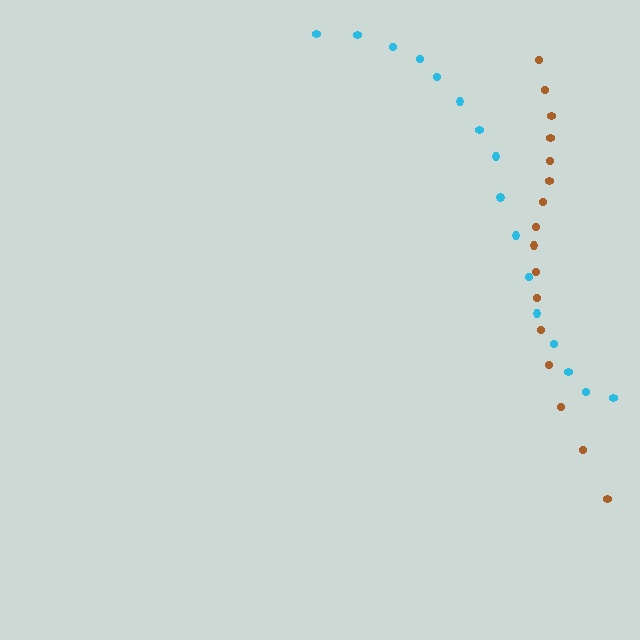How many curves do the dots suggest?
There are 2 distinct paths.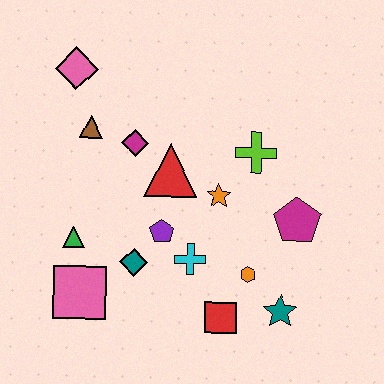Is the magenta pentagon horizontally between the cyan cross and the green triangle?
No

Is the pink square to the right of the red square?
No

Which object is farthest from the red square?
The pink diamond is farthest from the red square.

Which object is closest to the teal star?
The orange hexagon is closest to the teal star.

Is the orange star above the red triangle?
No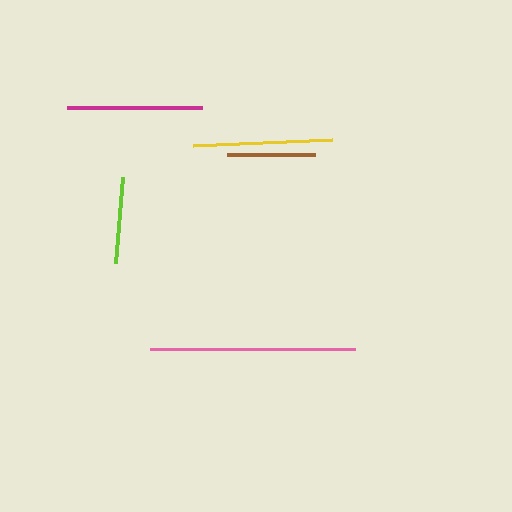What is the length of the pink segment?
The pink segment is approximately 205 pixels long.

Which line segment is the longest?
The pink line is the longest at approximately 205 pixels.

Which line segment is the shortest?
The lime line is the shortest at approximately 86 pixels.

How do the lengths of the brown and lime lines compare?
The brown and lime lines are approximately the same length.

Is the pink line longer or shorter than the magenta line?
The pink line is longer than the magenta line.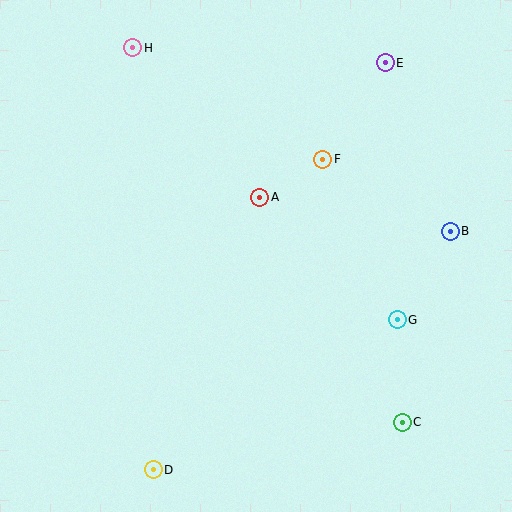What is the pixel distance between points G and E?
The distance between G and E is 257 pixels.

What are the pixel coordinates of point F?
Point F is at (323, 159).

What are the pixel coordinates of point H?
Point H is at (133, 48).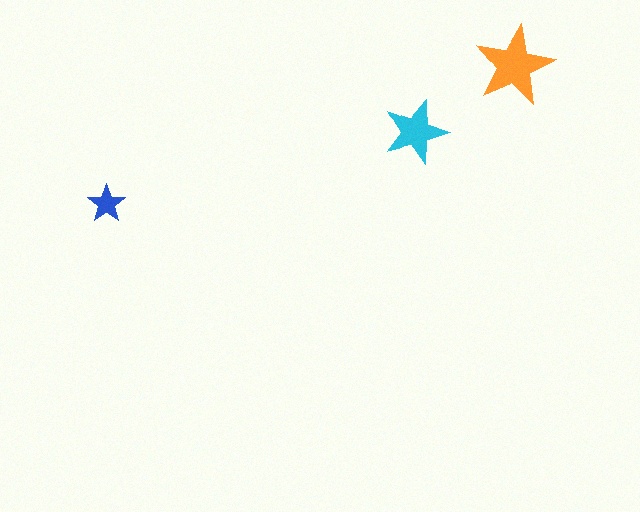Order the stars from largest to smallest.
the orange one, the cyan one, the blue one.